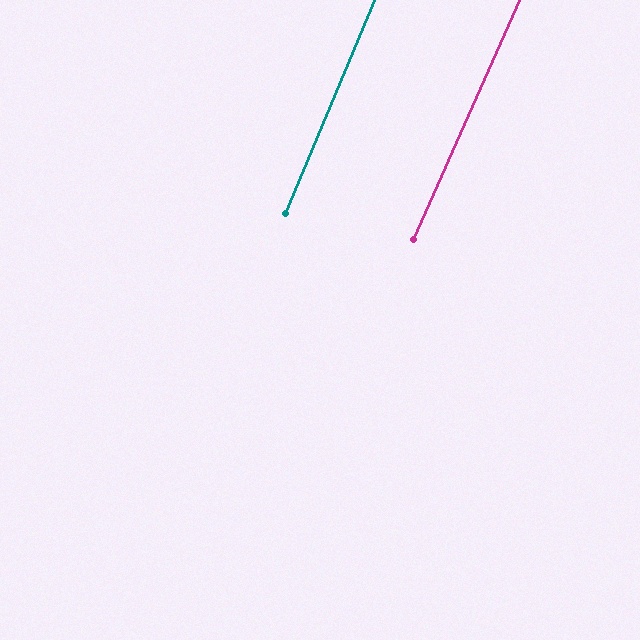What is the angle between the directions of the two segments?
Approximately 1 degree.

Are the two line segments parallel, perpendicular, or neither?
Parallel — their directions differ by only 1.4°.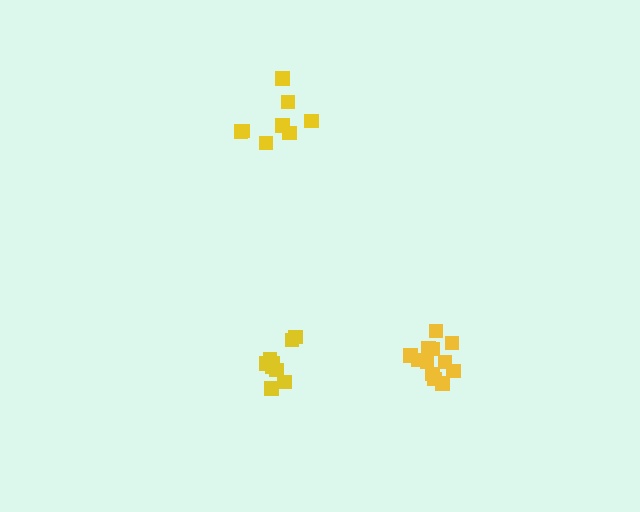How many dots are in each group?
Group 1: 12 dots, Group 2: 8 dots, Group 3: 9 dots (29 total).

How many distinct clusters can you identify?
There are 3 distinct clusters.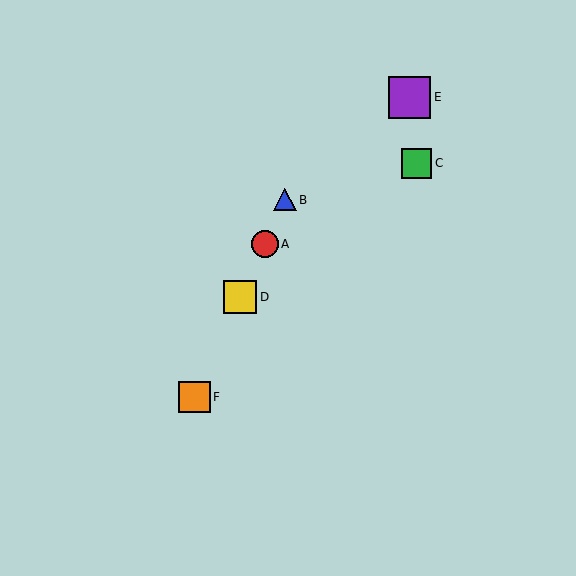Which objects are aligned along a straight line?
Objects A, B, D, F are aligned along a straight line.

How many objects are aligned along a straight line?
4 objects (A, B, D, F) are aligned along a straight line.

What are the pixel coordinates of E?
Object E is at (409, 97).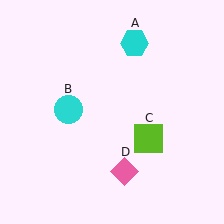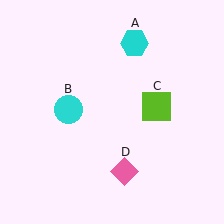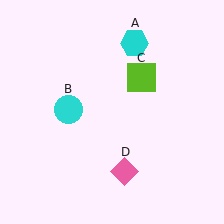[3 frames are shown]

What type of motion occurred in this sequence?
The lime square (object C) rotated counterclockwise around the center of the scene.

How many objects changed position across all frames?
1 object changed position: lime square (object C).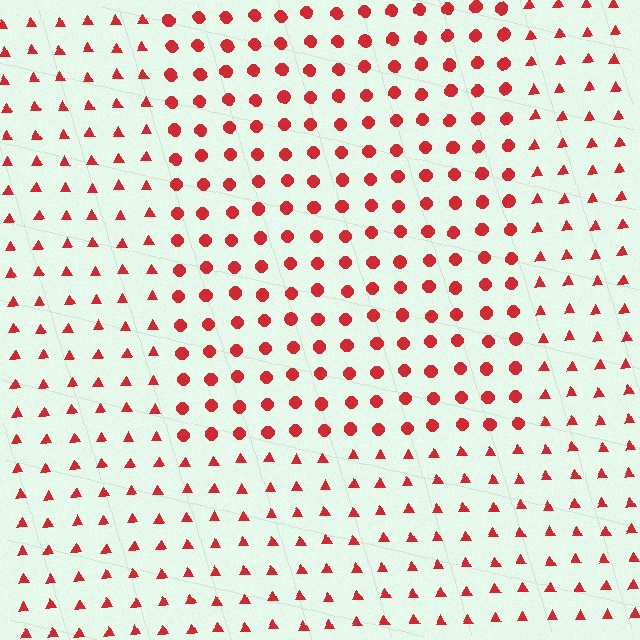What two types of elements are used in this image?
The image uses circles inside the rectangle region and triangles outside it.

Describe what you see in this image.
The image is filled with small red elements arranged in a uniform grid. A rectangle-shaped region contains circles, while the surrounding area contains triangles. The boundary is defined purely by the change in element shape.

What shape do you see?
I see a rectangle.